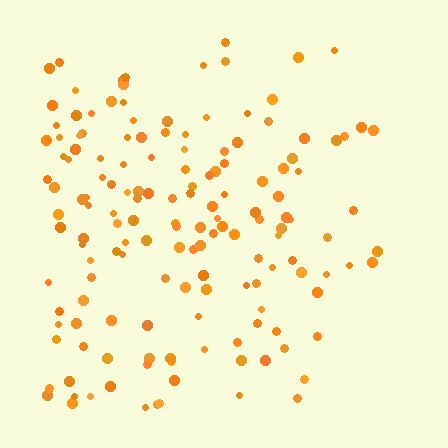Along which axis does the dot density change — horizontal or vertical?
Horizontal.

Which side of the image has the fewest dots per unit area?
The right.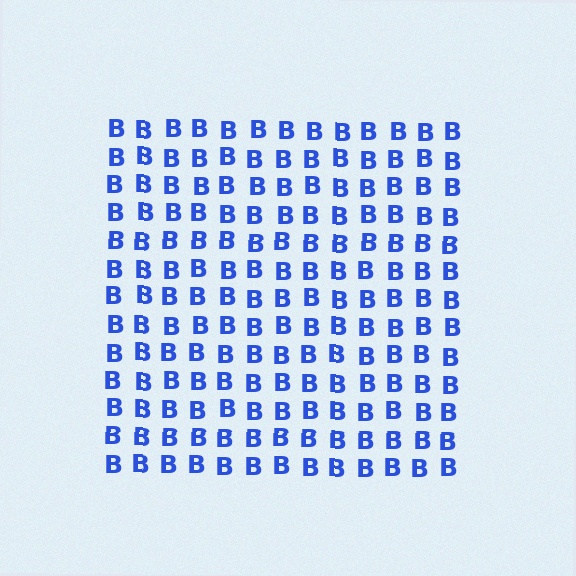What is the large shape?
The large shape is a square.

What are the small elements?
The small elements are letter B's.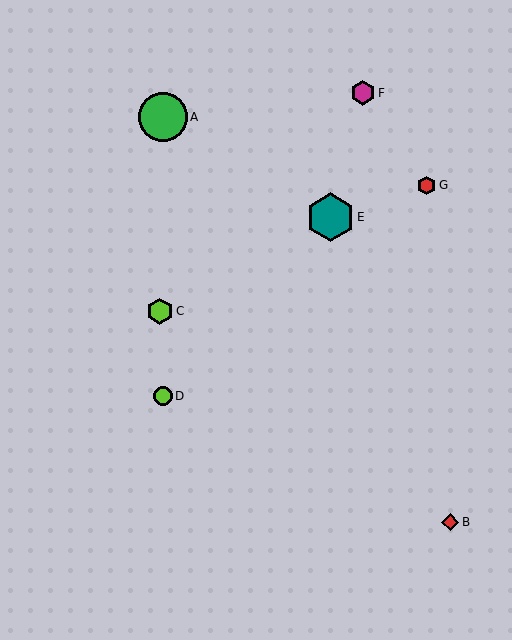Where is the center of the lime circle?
The center of the lime circle is at (163, 396).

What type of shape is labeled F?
Shape F is a magenta hexagon.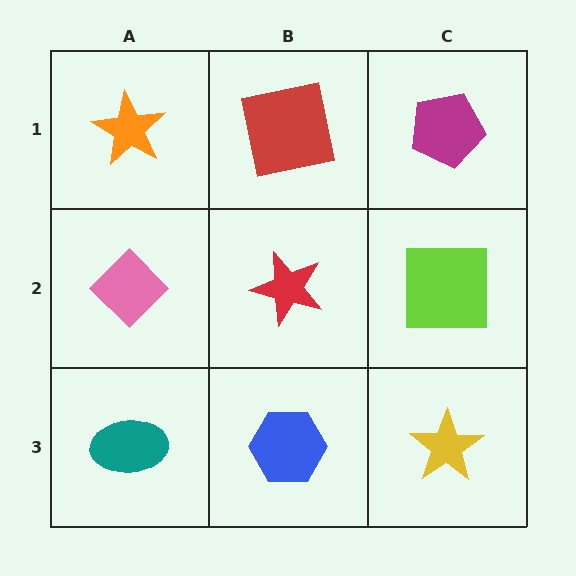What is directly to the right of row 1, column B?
A magenta pentagon.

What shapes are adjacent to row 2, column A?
An orange star (row 1, column A), a teal ellipse (row 3, column A), a red star (row 2, column B).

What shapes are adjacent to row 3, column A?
A pink diamond (row 2, column A), a blue hexagon (row 3, column B).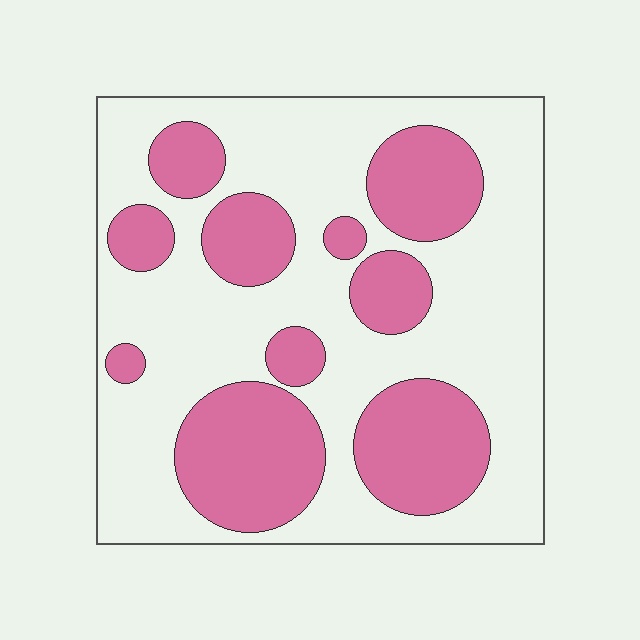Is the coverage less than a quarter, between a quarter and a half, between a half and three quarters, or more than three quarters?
Between a quarter and a half.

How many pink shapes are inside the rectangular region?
10.